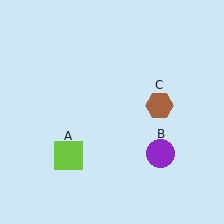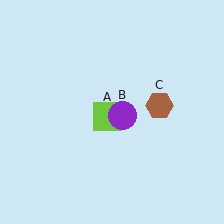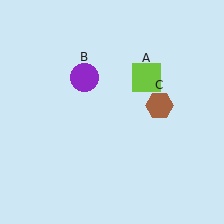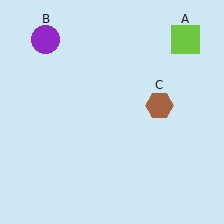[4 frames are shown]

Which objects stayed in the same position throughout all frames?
Brown hexagon (object C) remained stationary.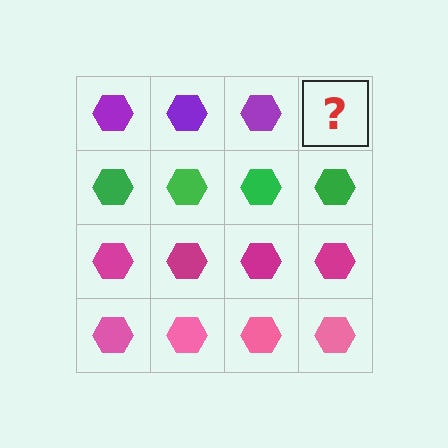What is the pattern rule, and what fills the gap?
The rule is that each row has a consistent color. The gap should be filled with a purple hexagon.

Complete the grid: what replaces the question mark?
The question mark should be replaced with a purple hexagon.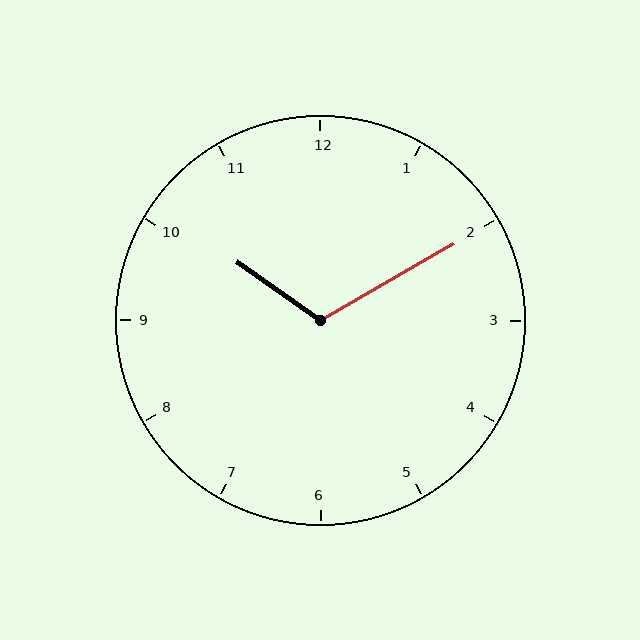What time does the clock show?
10:10.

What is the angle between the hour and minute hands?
Approximately 115 degrees.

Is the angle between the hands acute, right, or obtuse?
It is obtuse.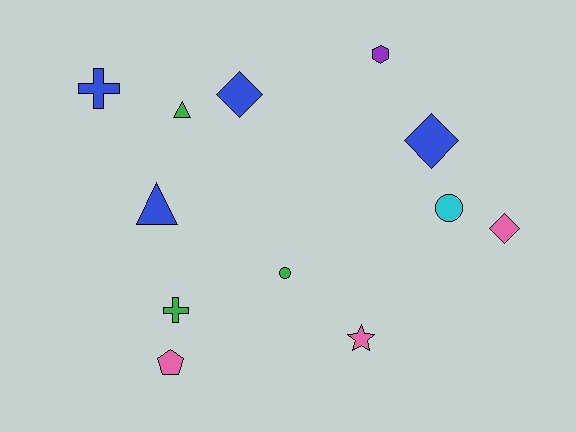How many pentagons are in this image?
There is 1 pentagon.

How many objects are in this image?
There are 12 objects.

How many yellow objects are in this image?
There are no yellow objects.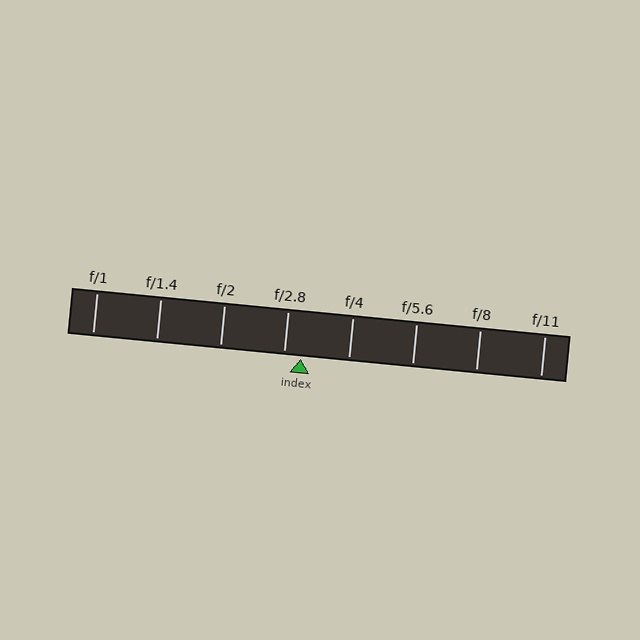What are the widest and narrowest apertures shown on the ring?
The widest aperture shown is f/1 and the narrowest is f/11.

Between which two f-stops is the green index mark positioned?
The index mark is between f/2.8 and f/4.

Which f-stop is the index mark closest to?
The index mark is closest to f/2.8.